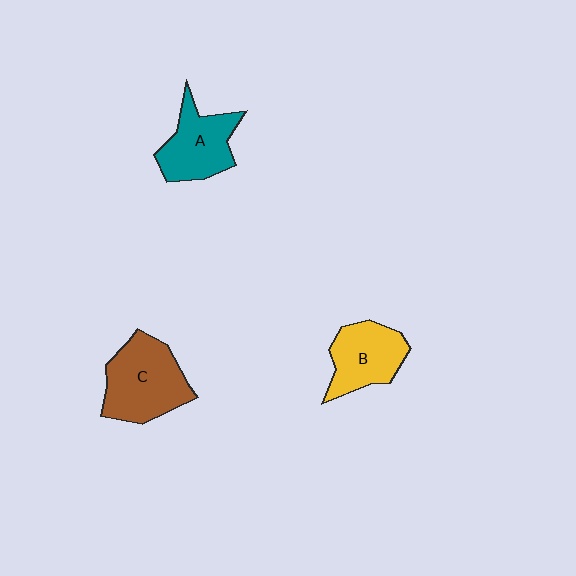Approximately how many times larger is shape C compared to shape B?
Approximately 1.3 times.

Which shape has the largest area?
Shape C (brown).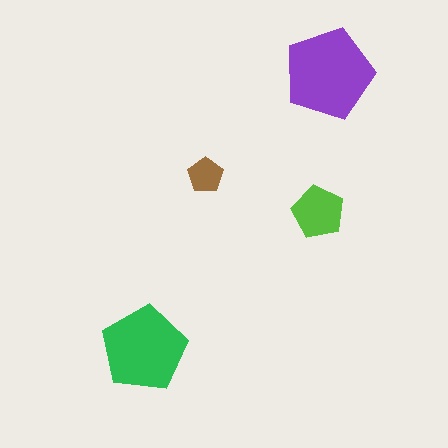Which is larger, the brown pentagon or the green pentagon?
The green one.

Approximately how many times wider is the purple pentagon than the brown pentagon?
About 2.5 times wider.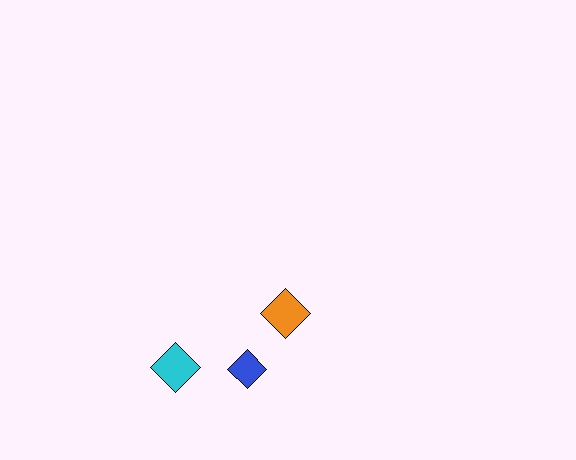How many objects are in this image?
There are 3 objects.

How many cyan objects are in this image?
There is 1 cyan object.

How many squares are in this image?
There are no squares.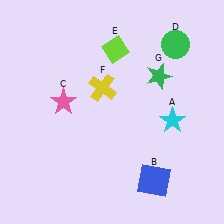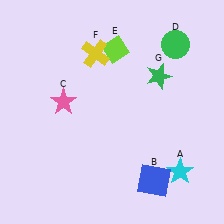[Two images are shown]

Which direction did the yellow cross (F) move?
The yellow cross (F) moved up.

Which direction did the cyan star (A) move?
The cyan star (A) moved down.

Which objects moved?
The objects that moved are: the cyan star (A), the yellow cross (F).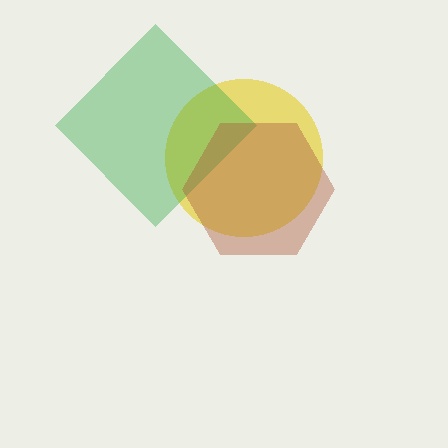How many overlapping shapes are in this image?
There are 3 overlapping shapes in the image.